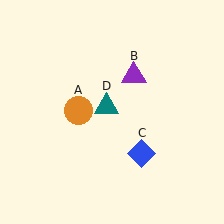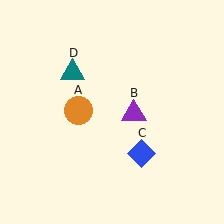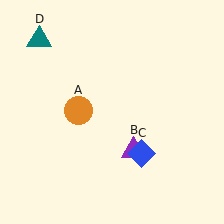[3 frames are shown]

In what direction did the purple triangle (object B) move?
The purple triangle (object B) moved down.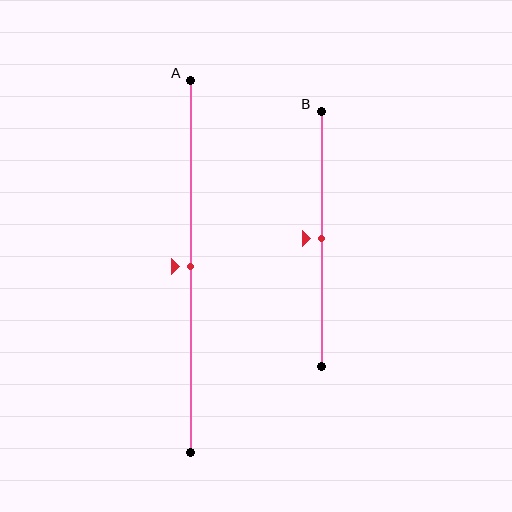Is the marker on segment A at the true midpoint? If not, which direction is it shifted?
Yes, the marker on segment A is at the true midpoint.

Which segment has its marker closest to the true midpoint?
Segment A has its marker closest to the true midpoint.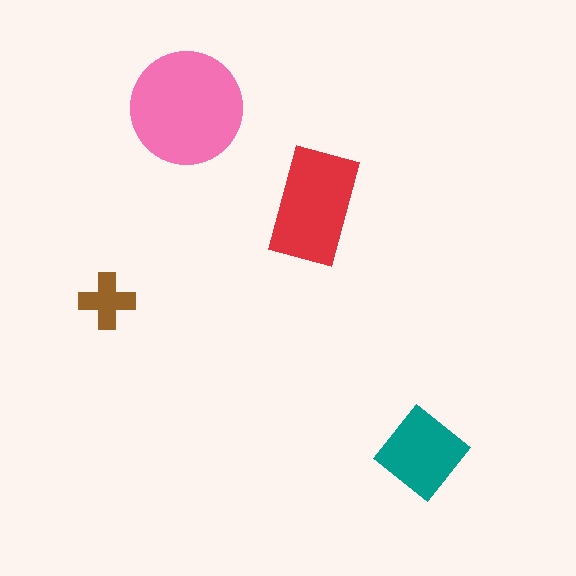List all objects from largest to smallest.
The pink circle, the red rectangle, the teal diamond, the brown cross.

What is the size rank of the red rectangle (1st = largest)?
2nd.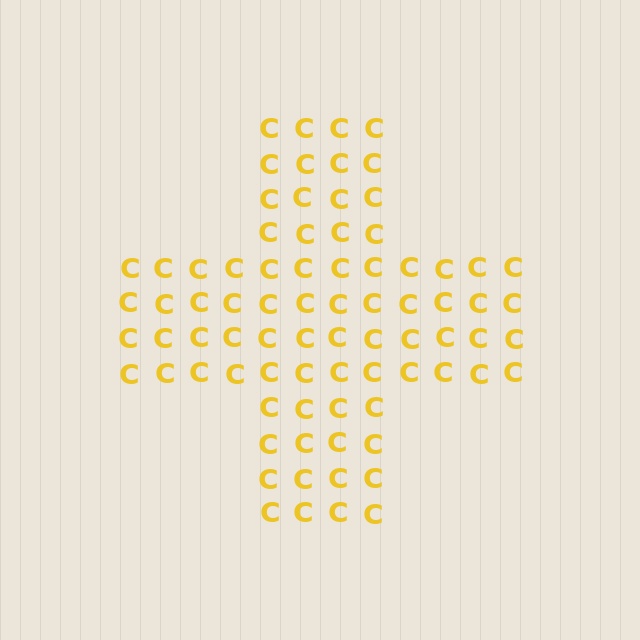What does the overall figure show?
The overall figure shows a cross.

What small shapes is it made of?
It is made of small letter C's.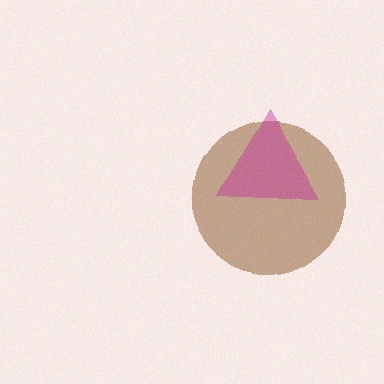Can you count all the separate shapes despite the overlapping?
Yes, there are 2 separate shapes.